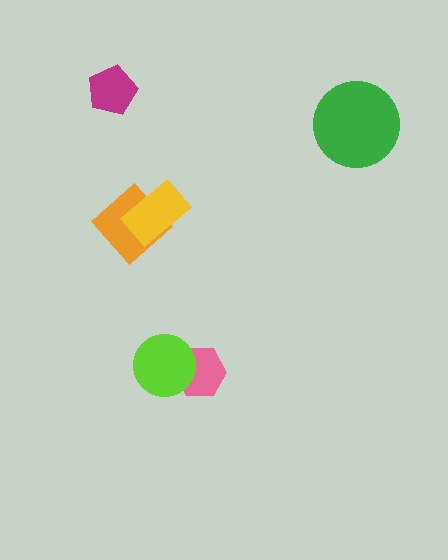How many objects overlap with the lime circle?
1 object overlaps with the lime circle.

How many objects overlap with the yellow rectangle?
1 object overlaps with the yellow rectangle.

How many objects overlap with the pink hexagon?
1 object overlaps with the pink hexagon.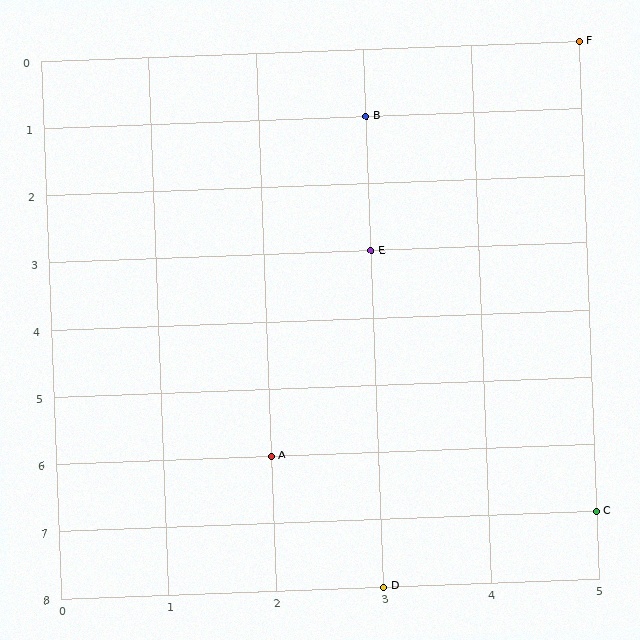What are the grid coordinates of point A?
Point A is at grid coordinates (2, 6).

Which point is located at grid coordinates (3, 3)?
Point E is at (3, 3).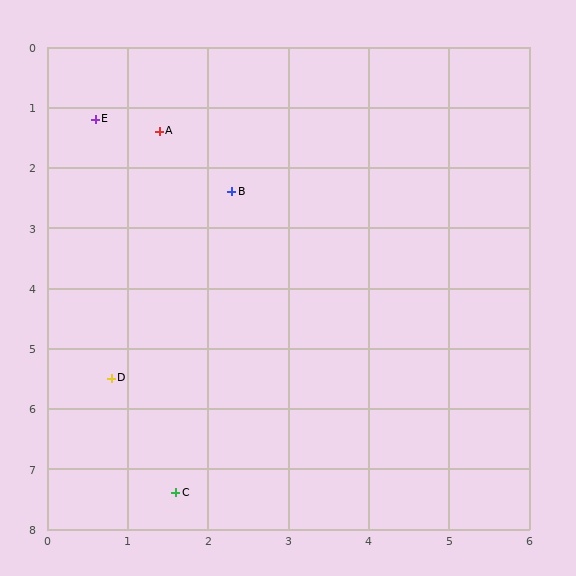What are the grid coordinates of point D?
Point D is at approximately (0.8, 5.5).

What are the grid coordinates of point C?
Point C is at approximately (1.6, 7.4).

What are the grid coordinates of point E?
Point E is at approximately (0.6, 1.2).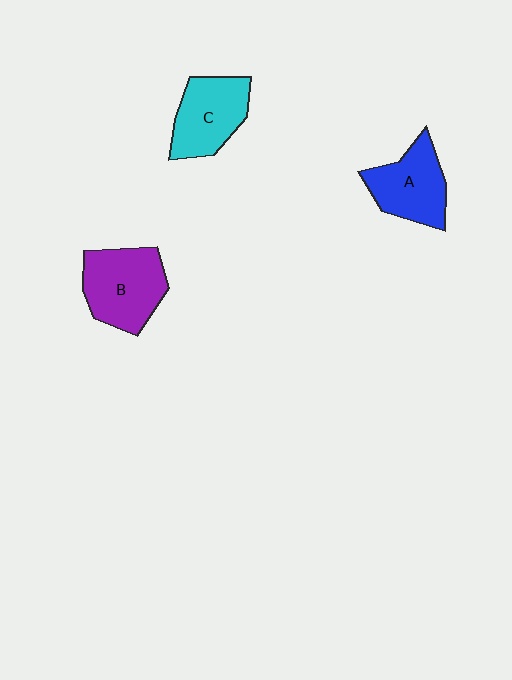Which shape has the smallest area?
Shape A (blue).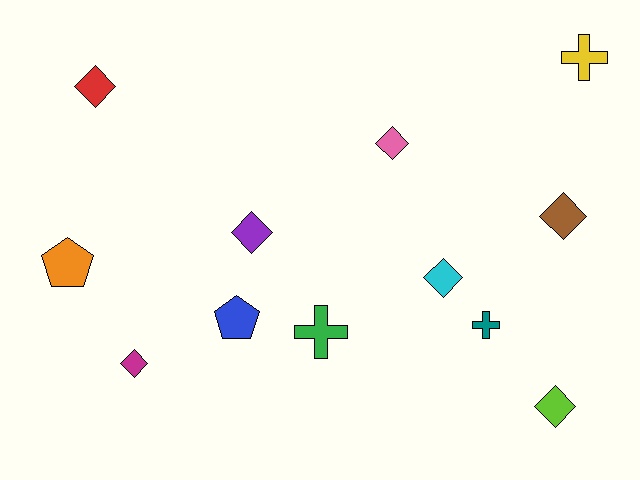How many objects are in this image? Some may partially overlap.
There are 12 objects.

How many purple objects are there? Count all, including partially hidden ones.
There is 1 purple object.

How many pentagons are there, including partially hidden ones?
There are 2 pentagons.